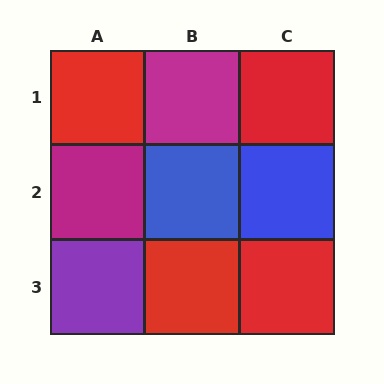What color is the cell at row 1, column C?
Red.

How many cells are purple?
1 cell is purple.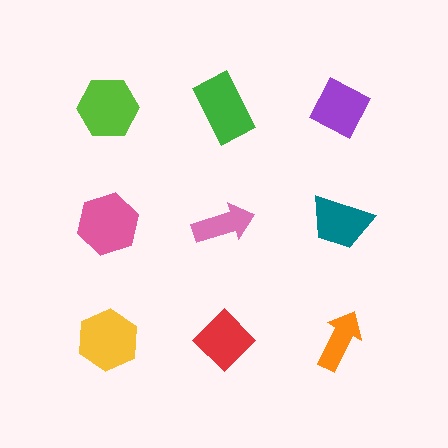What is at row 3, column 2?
A red diamond.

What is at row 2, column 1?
A pink hexagon.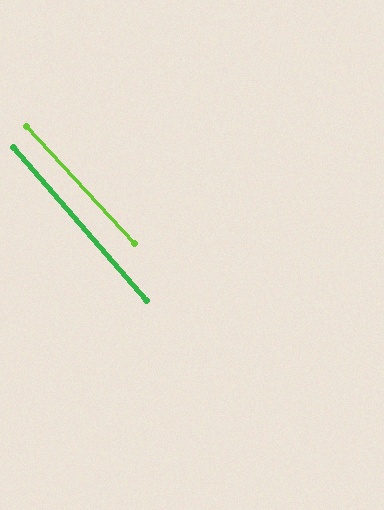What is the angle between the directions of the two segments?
Approximately 2 degrees.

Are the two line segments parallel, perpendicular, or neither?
Parallel — their directions differ by only 1.8°.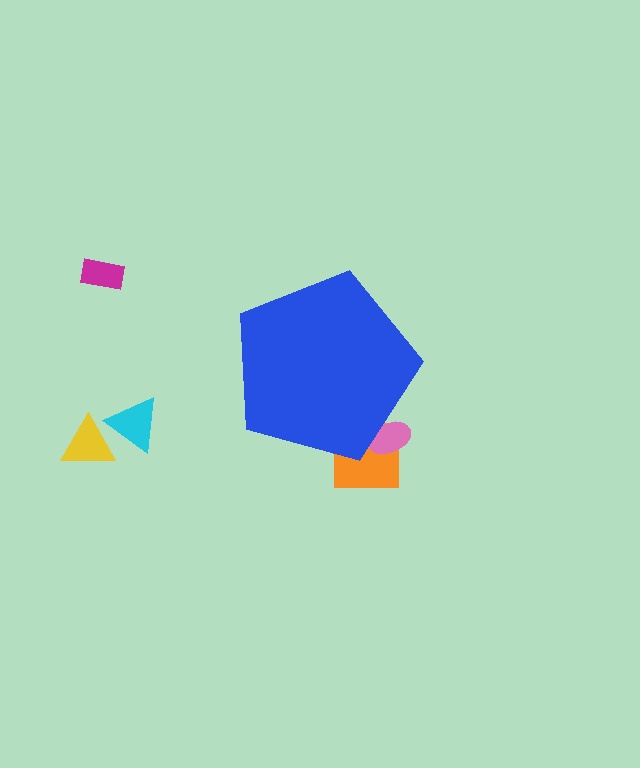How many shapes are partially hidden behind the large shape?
2 shapes are partially hidden.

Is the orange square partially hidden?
Yes, the orange square is partially hidden behind the blue pentagon.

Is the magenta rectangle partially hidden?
No, the magenta rectangle is fully visible.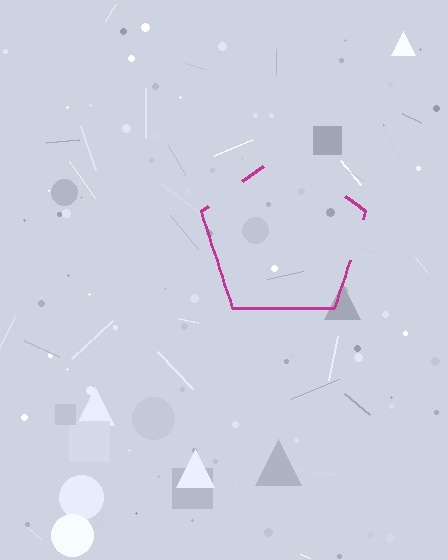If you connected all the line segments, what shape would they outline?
They would outline a pentagon.